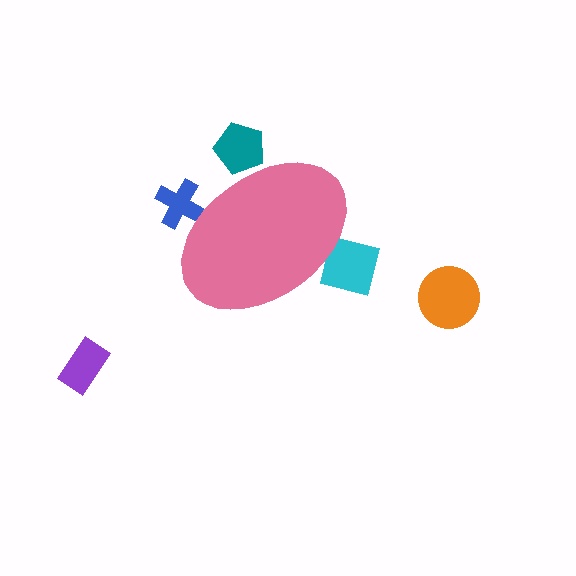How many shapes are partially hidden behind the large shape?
3 shapes are partially hidden.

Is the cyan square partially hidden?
Yes, the cyan square is partially hidden behind the pink ellipse.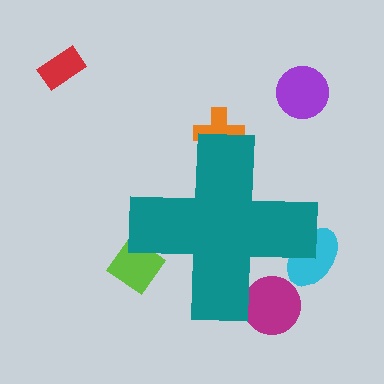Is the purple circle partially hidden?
No, the purple circle is fully visible.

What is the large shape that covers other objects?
A teal cross.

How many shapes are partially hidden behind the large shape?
4 shapes are partially hidden.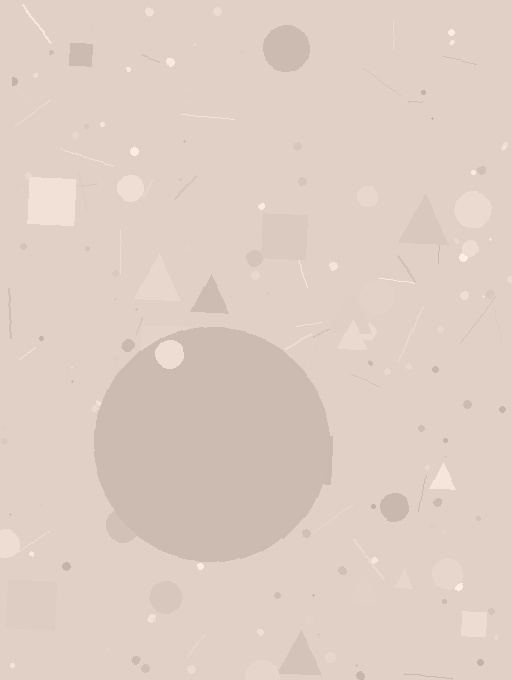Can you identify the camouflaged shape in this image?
The camouflaged shape is a circle.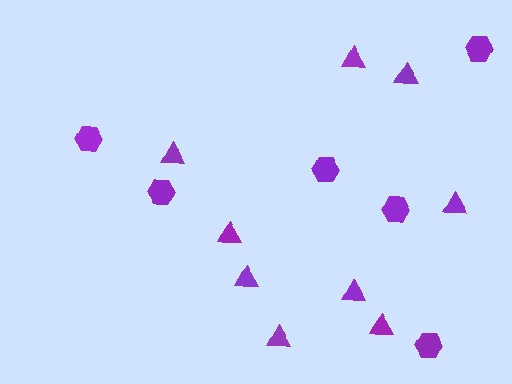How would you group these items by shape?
There are 2 groups: one group of triangles (9) and one group of hexagons (6).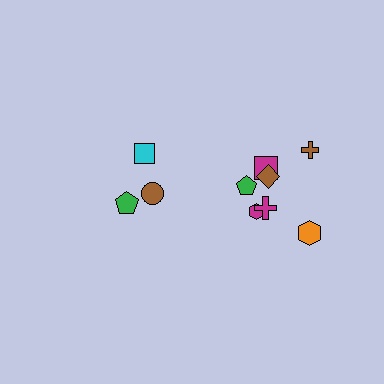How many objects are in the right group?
There are 7 objects.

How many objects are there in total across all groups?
There are 10 objects.